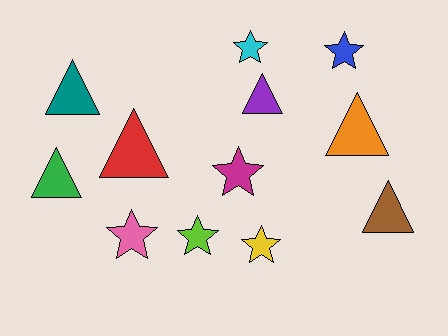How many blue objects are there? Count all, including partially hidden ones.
There is 1 blue object.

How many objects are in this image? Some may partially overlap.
There are 12 objects.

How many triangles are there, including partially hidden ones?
There are 6 triangles.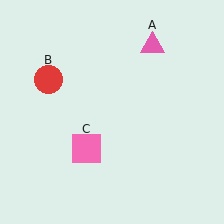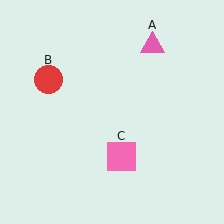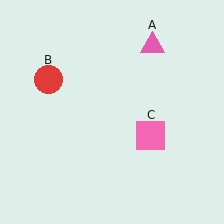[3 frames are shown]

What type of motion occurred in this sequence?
The pink square (object C) rotated counterclockwise around the center of the scene.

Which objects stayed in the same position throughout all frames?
Pink triangle (object A) and red circle (object B) remained stationary.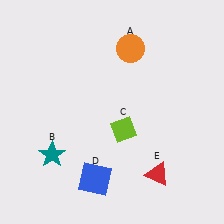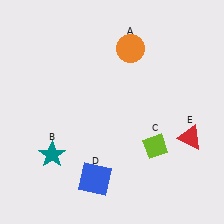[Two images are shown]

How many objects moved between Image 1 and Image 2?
2 objects moved between the two images.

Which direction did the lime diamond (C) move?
The lime diamond (C) moved right.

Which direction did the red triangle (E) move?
The red triangle (E) moved up.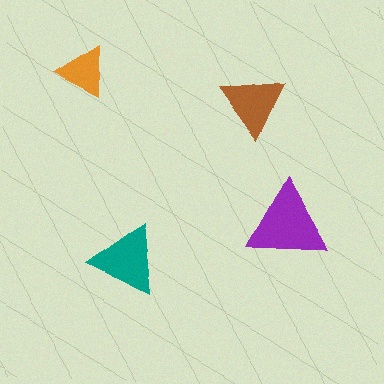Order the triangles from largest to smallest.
the purple one, the teal one, the brown one, the orange one.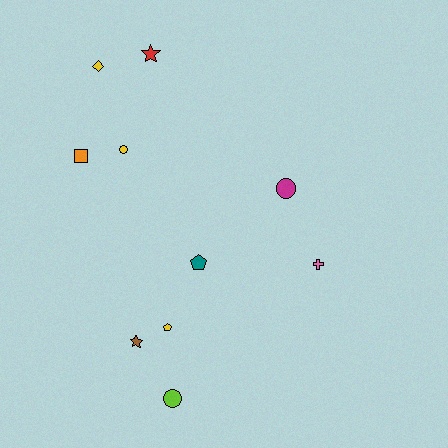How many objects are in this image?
There are 10 objects.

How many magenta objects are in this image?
There is 1 magenta object.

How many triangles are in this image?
There are no triangles.